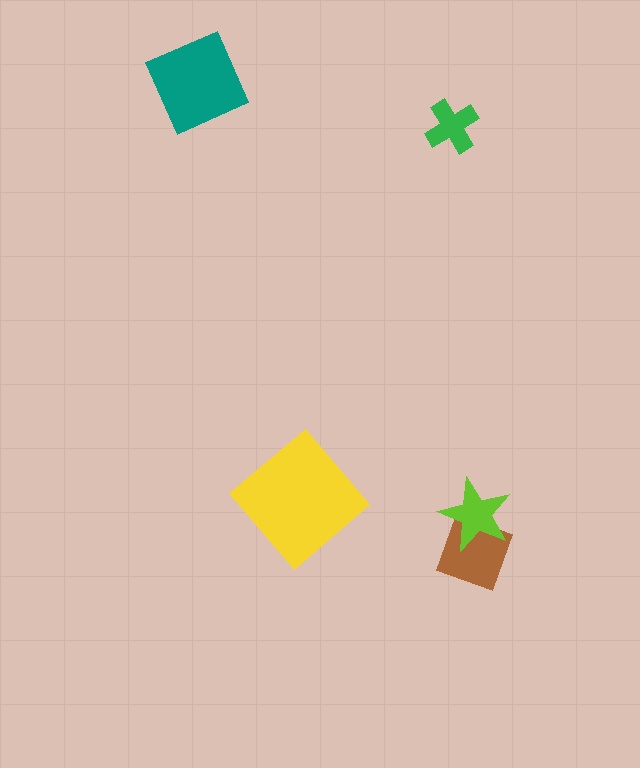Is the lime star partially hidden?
No, no other shape covers it.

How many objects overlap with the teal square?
0 objects overlap with the teal square.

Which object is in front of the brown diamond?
The lime star is in front of the brown diamond.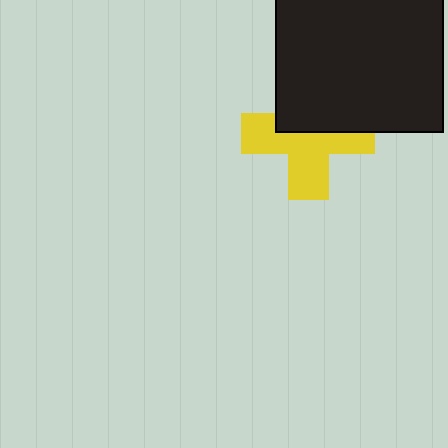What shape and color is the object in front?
The object in front is a black square.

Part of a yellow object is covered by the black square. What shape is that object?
It is a cross.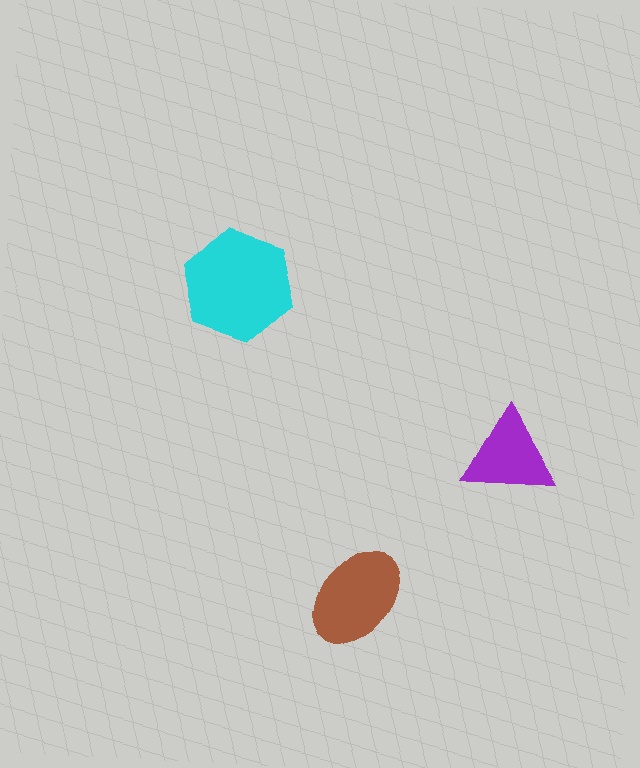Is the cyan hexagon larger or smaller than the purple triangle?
Larger.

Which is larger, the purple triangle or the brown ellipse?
The brown ellipse.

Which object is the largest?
The cyan hexagon.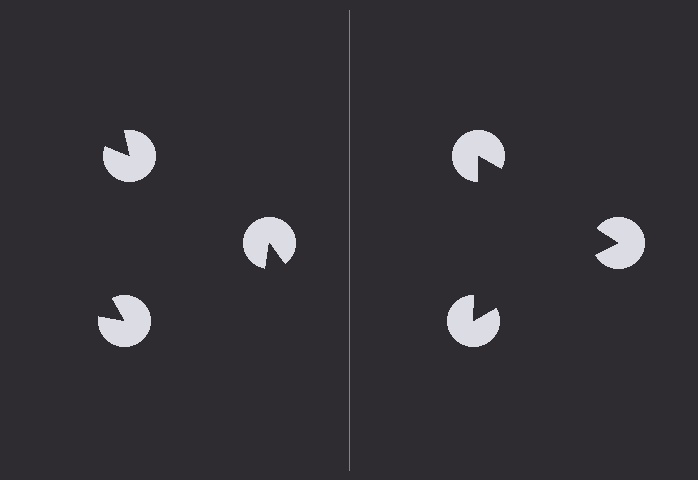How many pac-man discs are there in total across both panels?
6 — 3 on each side.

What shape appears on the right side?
An illusory triangle.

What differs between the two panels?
The pac-man discs are positioned identically on both sides; only the wedge orientations differ. On the right they align to a triangle; on the left they are misaligned.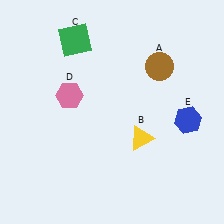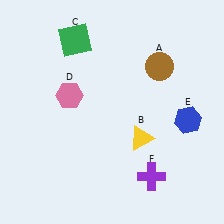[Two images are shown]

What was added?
A purple cross (F) was added in Image 2.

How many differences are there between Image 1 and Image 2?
There is 1 difference between the two images.